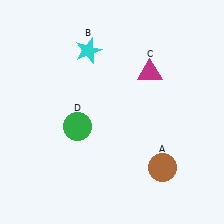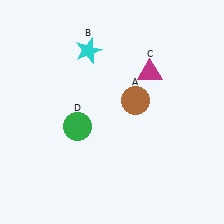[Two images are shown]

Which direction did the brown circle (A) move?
The brown circle (A) moved up.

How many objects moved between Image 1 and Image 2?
1 object moved between the two images.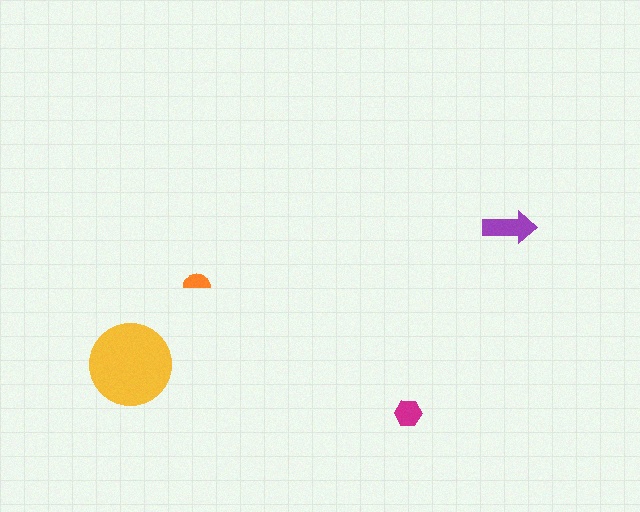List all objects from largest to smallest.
The yellow circle, the purple arrow, the magenta hexagon, the orange semicircle.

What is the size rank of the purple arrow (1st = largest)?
2nd.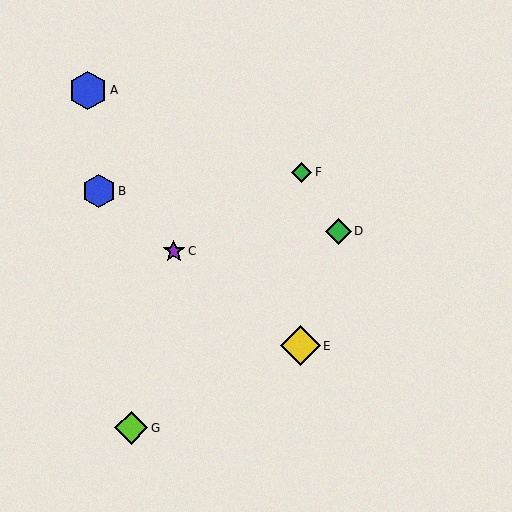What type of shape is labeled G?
Shape G is a lime diamond.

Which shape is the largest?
The yellow diamond (labeled E) is the largest.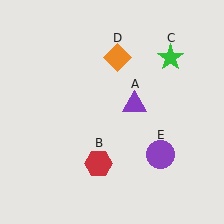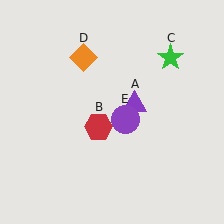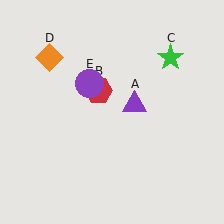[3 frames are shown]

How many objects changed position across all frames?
3 objects changed position: red hexagon (object B), orange diamond (object D), purple circle (object E).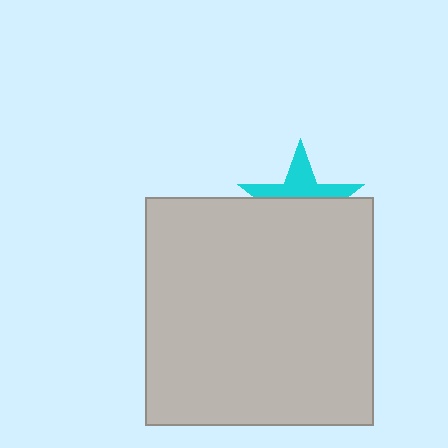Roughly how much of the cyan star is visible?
A small part of it is visible (roughly 43%).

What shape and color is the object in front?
The object in front is a light gray square.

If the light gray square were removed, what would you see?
You would see the complete cyan star.